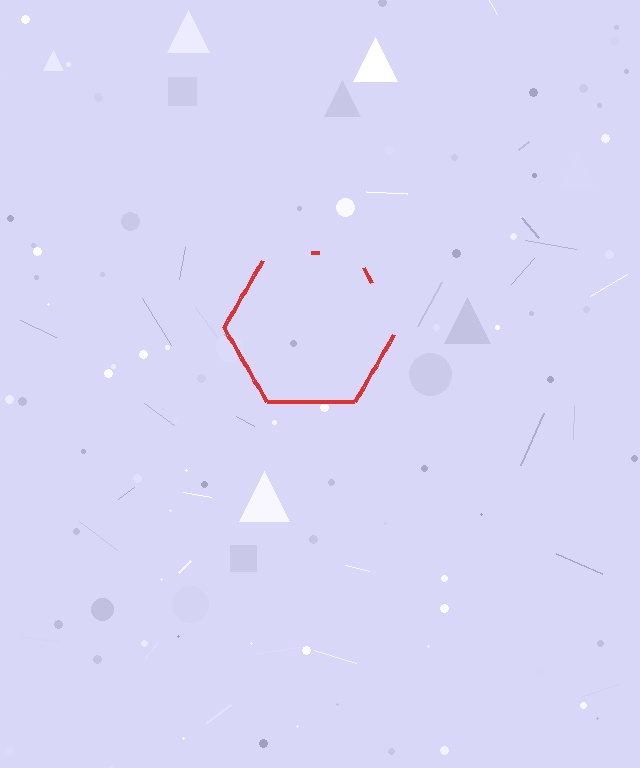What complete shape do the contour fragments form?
The contour fragments form a hexagon.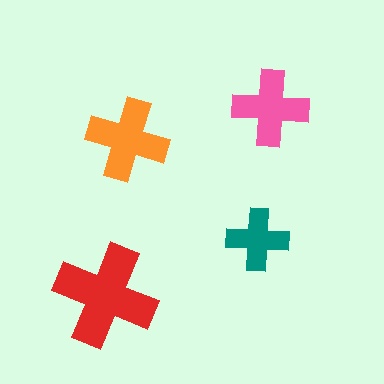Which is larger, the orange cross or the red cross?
The red one.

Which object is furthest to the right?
The pink cross is rightmost.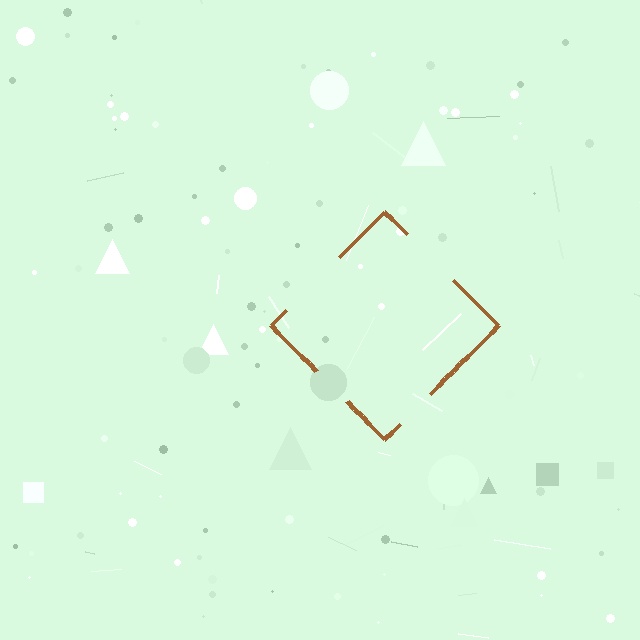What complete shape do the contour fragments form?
The contour fragments form a diamond.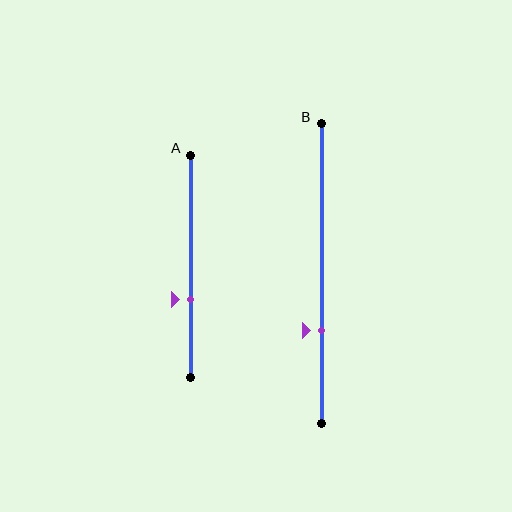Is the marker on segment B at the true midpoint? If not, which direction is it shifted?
No, the marker on segment B is shifted downward by about 19% of the segment length.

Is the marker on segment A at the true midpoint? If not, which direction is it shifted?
No, the marker on segment A is shifted downward by about 15% of the segment length.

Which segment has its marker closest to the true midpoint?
Segment A has its marker closest to the true midpoint.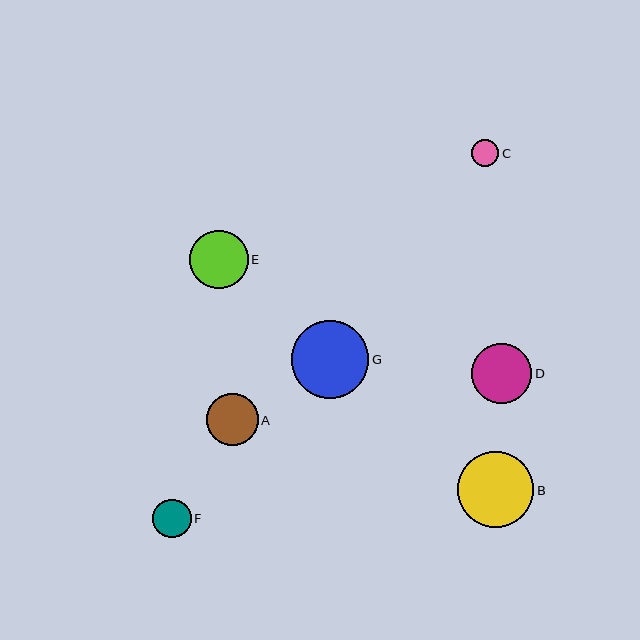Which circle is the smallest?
Circle C is the smallest with a size of approximately 27 pixels.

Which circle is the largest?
Circle G is the largest with a size of approximately 78 pixels.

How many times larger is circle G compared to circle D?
Circle G is approximately 1.3 times the size of circle D.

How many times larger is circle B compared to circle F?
Circle B is approximately 2.0 times the size of circle F.